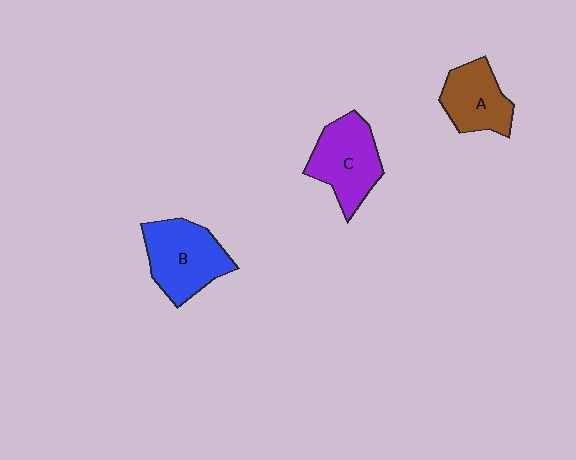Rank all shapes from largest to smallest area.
From largest to smallest: B (blue), C (purple), A (brown).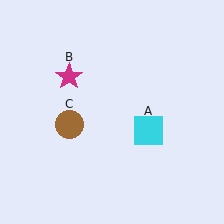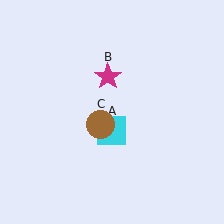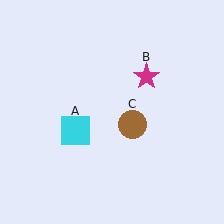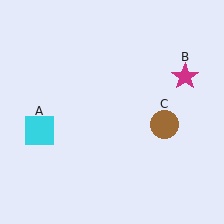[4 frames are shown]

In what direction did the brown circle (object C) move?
The brown circle (object C) moved right.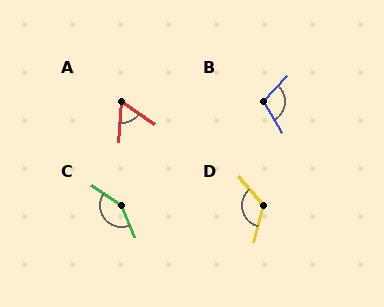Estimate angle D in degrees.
Approximately 125 degrees.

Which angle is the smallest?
A, at approximately 60 degrees.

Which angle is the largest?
C, at approximately 146 degrees.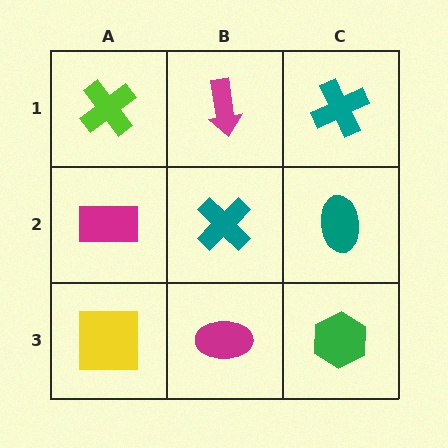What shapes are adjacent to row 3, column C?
A teal ellipse (row 2, column C), a magenta ellipse (row 3, column B).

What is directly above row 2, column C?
A teal cross.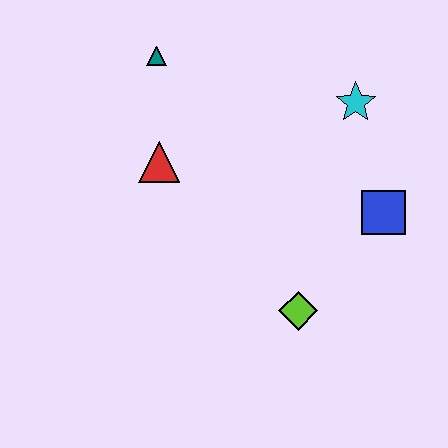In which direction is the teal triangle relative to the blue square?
The teal triangle is to the left of the blue square.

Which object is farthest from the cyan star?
The lime diamond is farthest from the cyan star.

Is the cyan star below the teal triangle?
Yes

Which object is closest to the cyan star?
The blue square is closest to the cyan star.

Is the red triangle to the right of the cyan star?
No